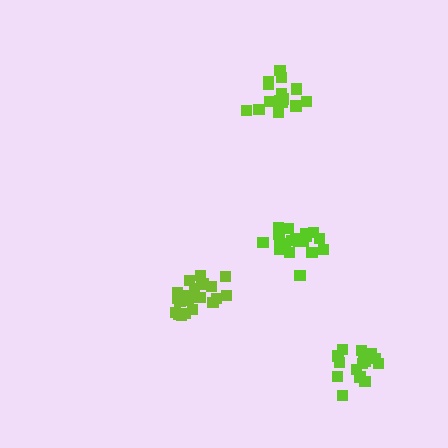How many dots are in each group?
Group 1: 19 dots, Group 2: 16 dots, Group 3: 17 dots, Group 4: 21 dots (73 total).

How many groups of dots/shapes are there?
There are 4 groups.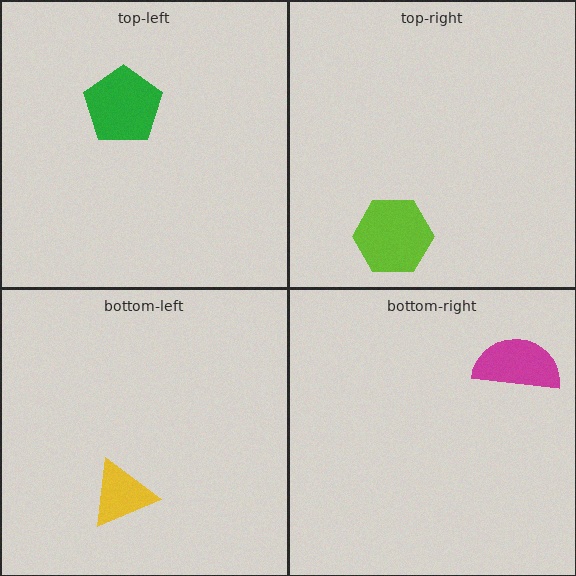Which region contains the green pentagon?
The top-left region.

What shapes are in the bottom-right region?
The magenta semicircle.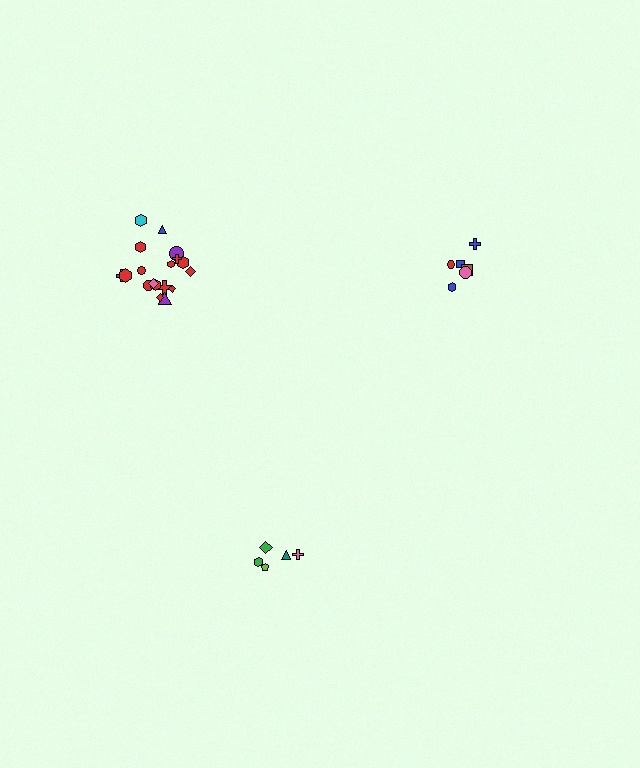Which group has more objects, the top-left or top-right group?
The top-left group.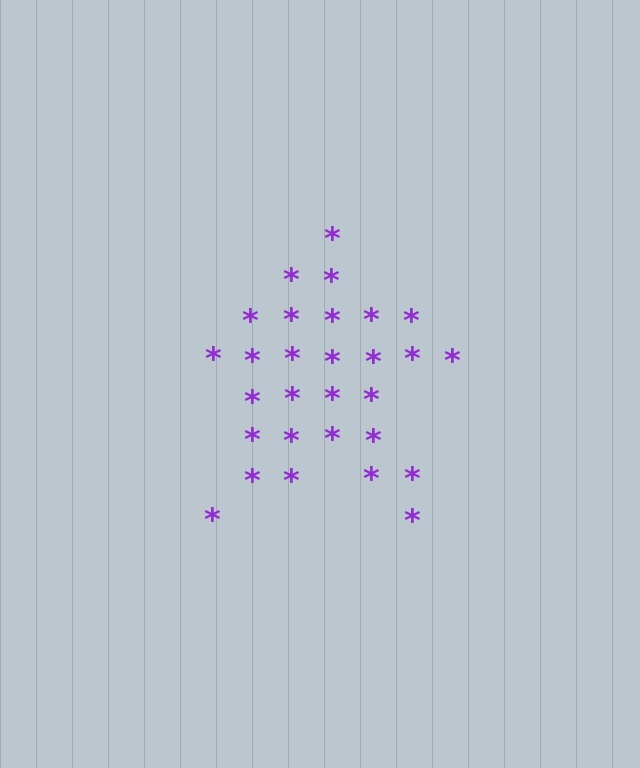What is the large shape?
The large shape is a star.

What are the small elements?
The small elements are asterisks.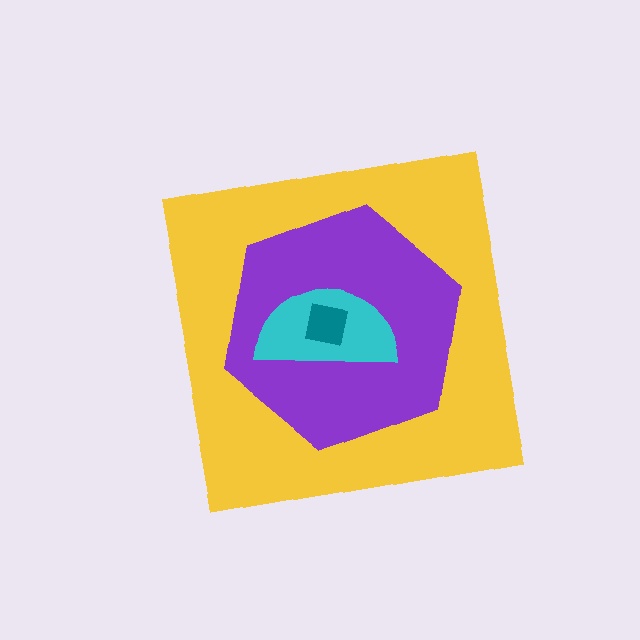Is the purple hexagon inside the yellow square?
Yes.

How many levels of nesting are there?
4.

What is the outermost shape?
The yellow square.